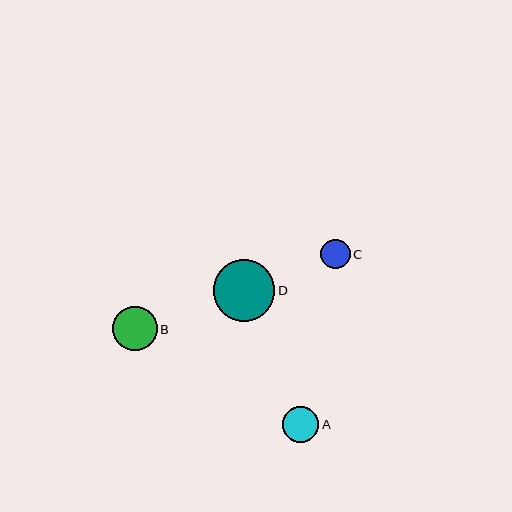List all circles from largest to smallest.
From largest to smallest: D, B, A, C.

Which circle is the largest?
Circle D is the largest with a size of approximately 62 pixels.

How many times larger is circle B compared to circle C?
Circle B is approximately 1.5 times the size of circle C.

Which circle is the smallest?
Circle C is the smallest with a size of approximately 29 pixels.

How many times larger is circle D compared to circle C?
Circle D is approximately 2.1 times the size of circle C.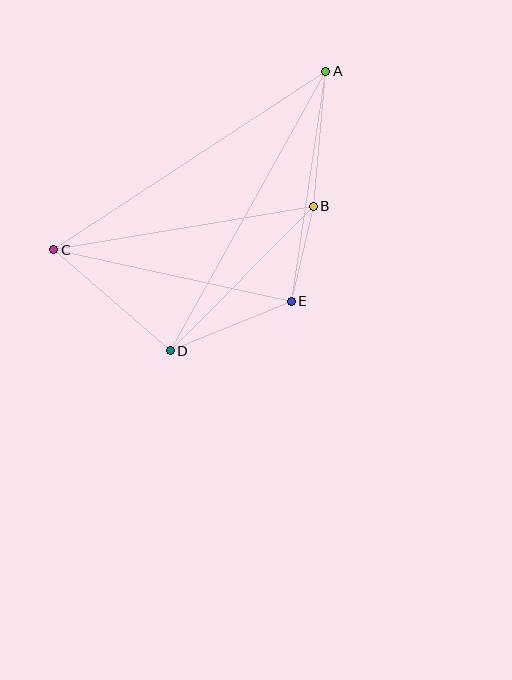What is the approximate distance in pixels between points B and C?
The distance between B and C is approximately 263 pixels.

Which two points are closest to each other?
Points B and E are closest to each other.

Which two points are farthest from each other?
Points A and C are farthest from each other.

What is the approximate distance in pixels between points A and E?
The distance between A and E is approximately 233 pixels.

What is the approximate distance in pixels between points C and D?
The distance between C and D is approximately 154 pixels.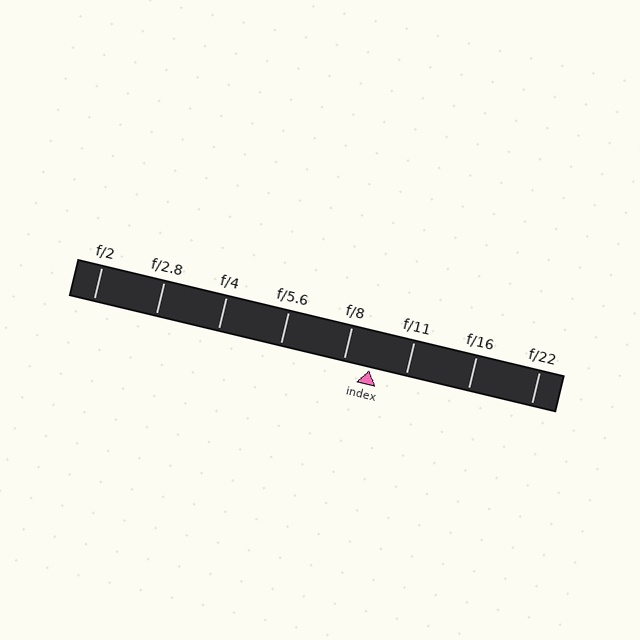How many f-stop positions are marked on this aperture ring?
There are 8 f-stop positions marked.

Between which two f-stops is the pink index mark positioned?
The index mark is between f/8 and f/11.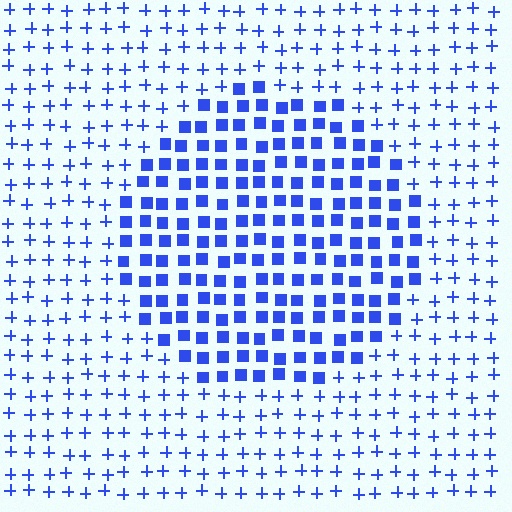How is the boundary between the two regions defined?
The boundary is defined by a change in element shape: squares inside vs. plus signs outside. All elements share the same color and spacing.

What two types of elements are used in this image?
The image uses squares inside the circle region and plus signs outside it.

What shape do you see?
I see a circle.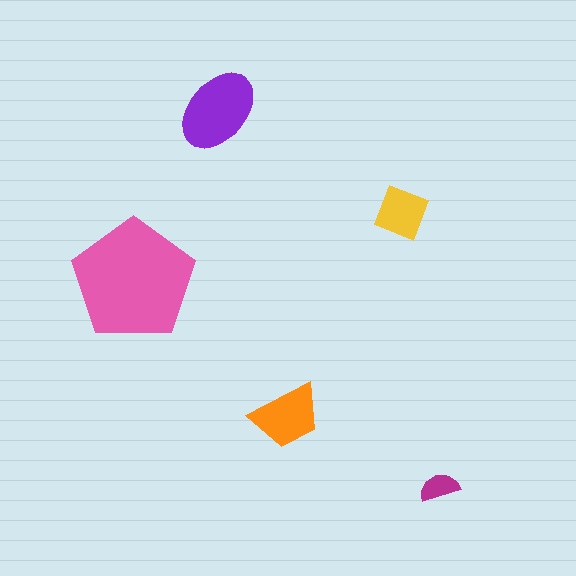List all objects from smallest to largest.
The magenta semicircle, the yellow diamond, the orange trapezoid, the purple ellipse, the pink pentagon.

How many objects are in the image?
There are 5 objects in the image.